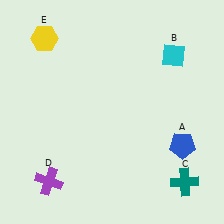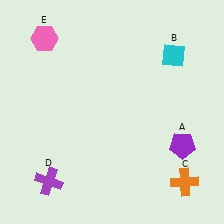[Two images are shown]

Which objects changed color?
A changed from blue to purple. C changed from teal to orange. E changed from yellow to pink.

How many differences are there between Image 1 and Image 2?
There are 3 differences between the two images.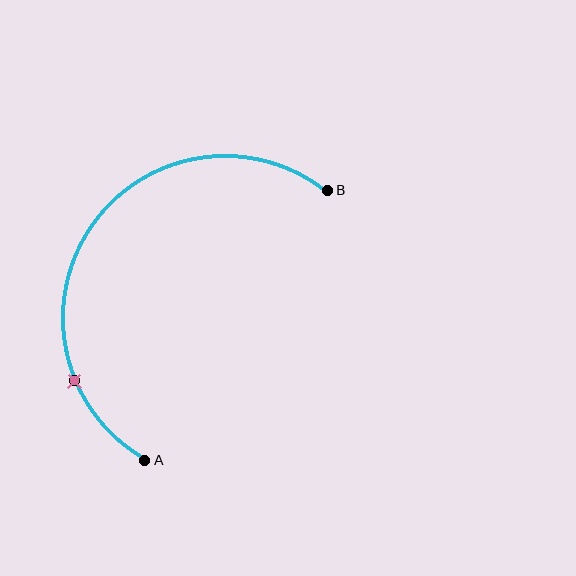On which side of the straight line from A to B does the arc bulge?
The arc bulges above and to the left of the straight line connecting A and B.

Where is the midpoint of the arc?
The arc midpoint is the point on the curve farthest from the straight line joining A and B. It sits above and to the left of that line.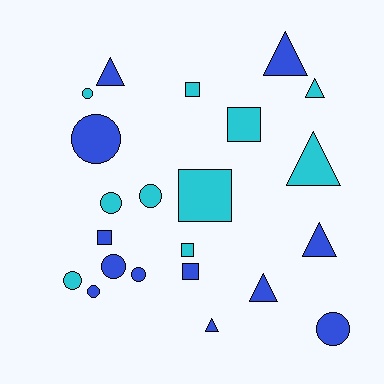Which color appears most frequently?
Blue, with 12 objects.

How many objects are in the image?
There are 22 objects.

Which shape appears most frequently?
Circle, with 9 objects.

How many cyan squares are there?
There are 4 cyan squares.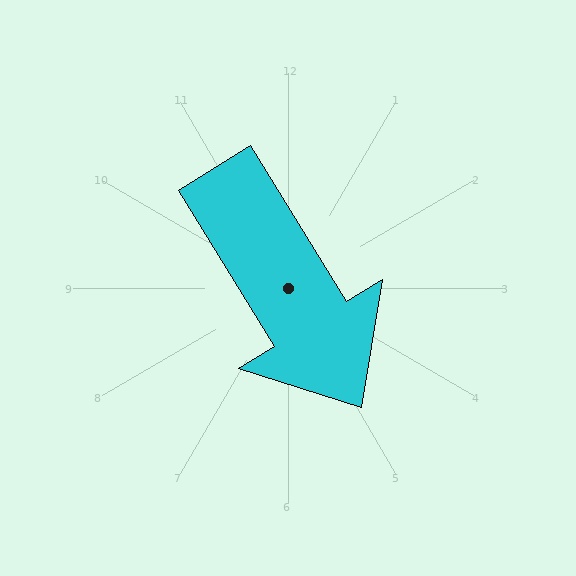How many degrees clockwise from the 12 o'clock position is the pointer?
Approximately 148 degrees.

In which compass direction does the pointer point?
Southeast.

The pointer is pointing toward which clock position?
Roughly 5 o'clock.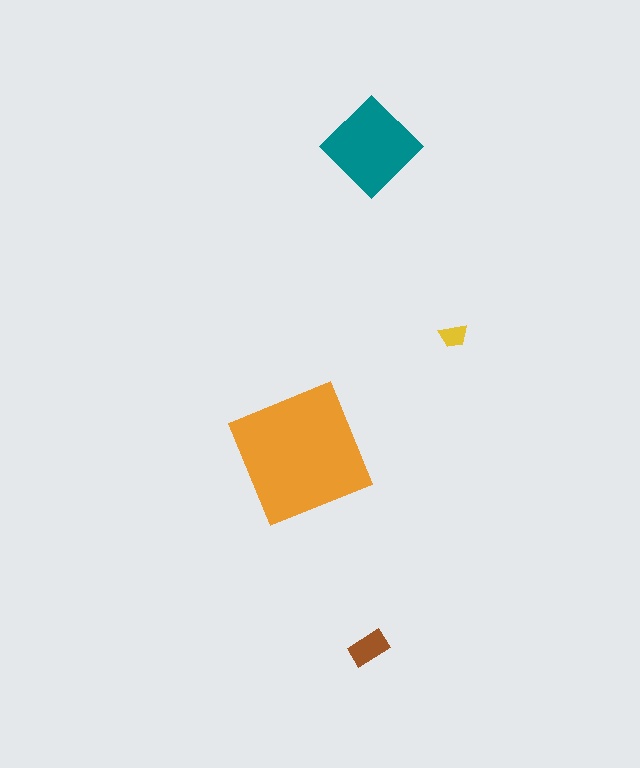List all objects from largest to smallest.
The orange square, the teal diamond, the brown rectangle, the yellow trapezoid.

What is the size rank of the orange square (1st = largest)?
1st.